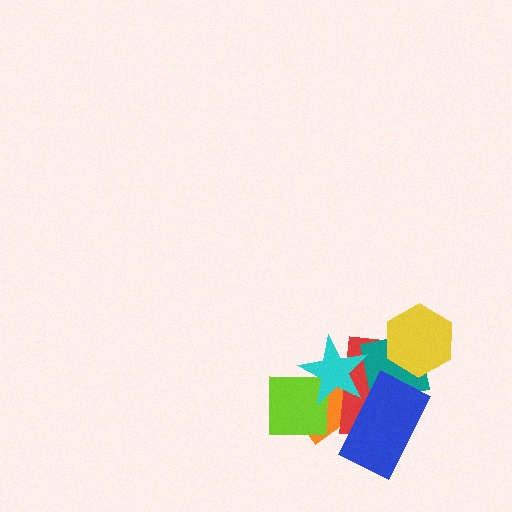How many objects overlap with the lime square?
3 objects overlap with the lime square.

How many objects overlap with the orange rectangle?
4 objects overlap with the orange rectangle.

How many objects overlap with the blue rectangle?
4 objects overlap with the blue rectangle.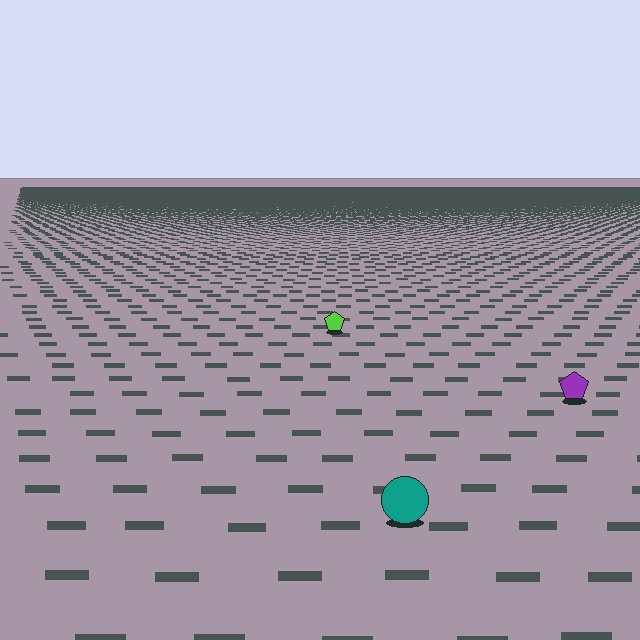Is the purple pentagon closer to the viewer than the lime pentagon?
Yes. The purple pentagon is closer — you can tell from the texture gradient: the ground texture is coarser near it.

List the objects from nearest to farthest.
From nearest to farthest: the teal circle, the purple pentagon, the lime pentagon.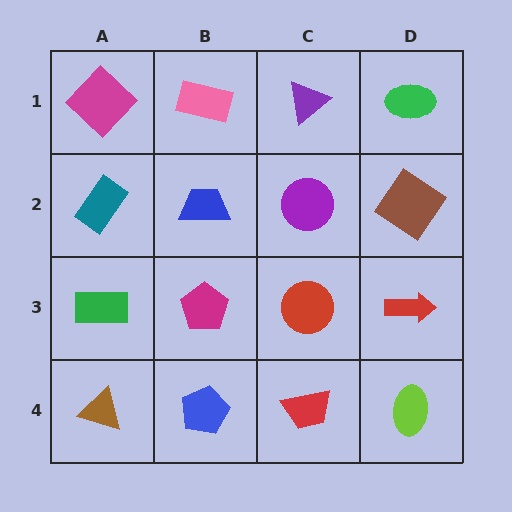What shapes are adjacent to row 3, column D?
A brown diamond (row 2, column D), a lime ellipse (row 4, column D), a red circle (row 3, column C).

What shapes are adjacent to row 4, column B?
A magenta pentagon (row 3, column B), a brown triangle (row 4, column A), a red trapezoid (row 4, column C).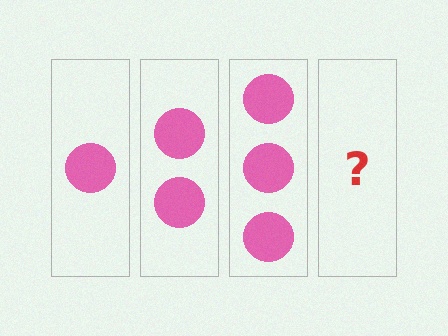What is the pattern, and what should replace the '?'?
The pattern is that each step adds one more circle. The '?' should be 4 circles.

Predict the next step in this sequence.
The next step is 4 circles.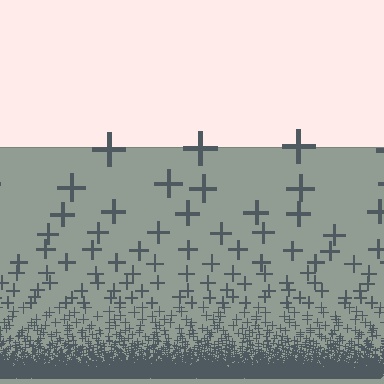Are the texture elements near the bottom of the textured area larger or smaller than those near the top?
Smaller. The gradient is inverted — elements near the bottom are smaller and denser.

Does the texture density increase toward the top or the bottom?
Density increases toward the bottom.